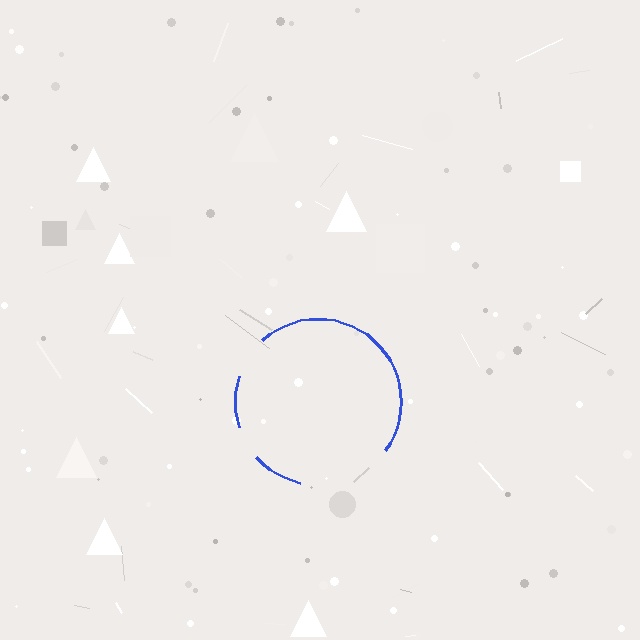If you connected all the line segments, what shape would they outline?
They would outline a circle.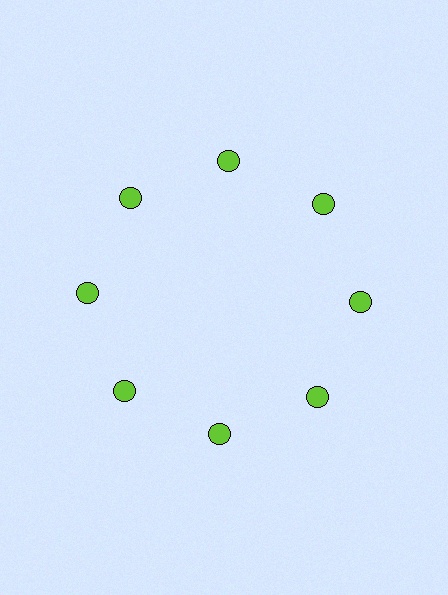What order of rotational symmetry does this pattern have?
This pattern has 8-fold rotational symmetry.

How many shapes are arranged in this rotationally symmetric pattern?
There are 8 shapes, arranged in 8 groups of 1.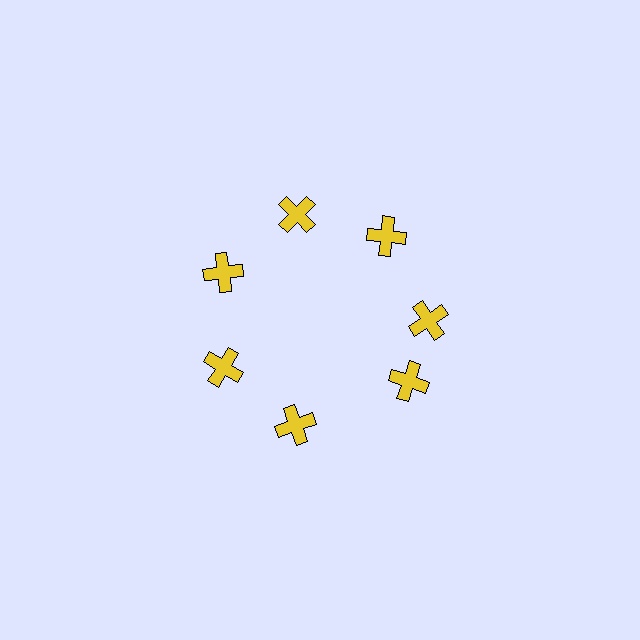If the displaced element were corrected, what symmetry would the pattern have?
It would have 7-fold rotational symmetry — the pattern would map onto itself every 51 degrees.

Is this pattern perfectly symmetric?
No. The 7 yellow crosses are arranged in a ring, but one element near the 5 o'clock position is rotated out of alignment along the ring, breaking the 7-fold rotational symmetry.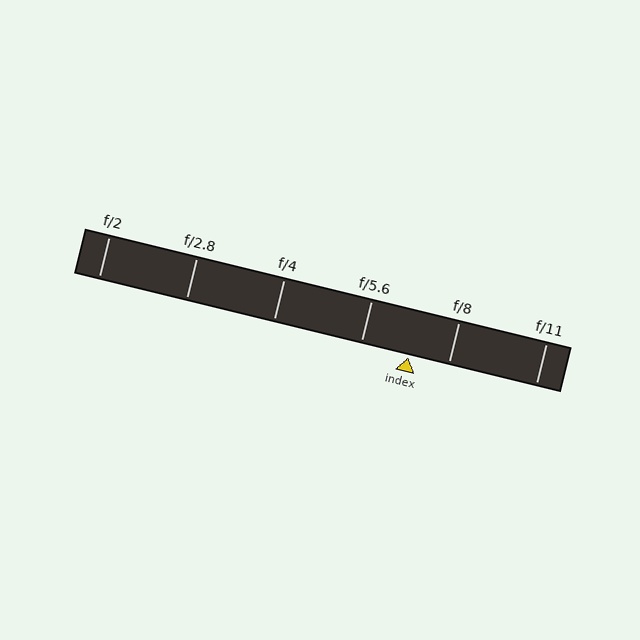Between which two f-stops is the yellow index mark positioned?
The index mark is between f/5.6 and f/8.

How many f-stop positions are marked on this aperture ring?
There are 6 f-stop positions marked.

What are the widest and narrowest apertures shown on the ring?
The widest aperture shown is f/2 and the narrowest is f/11.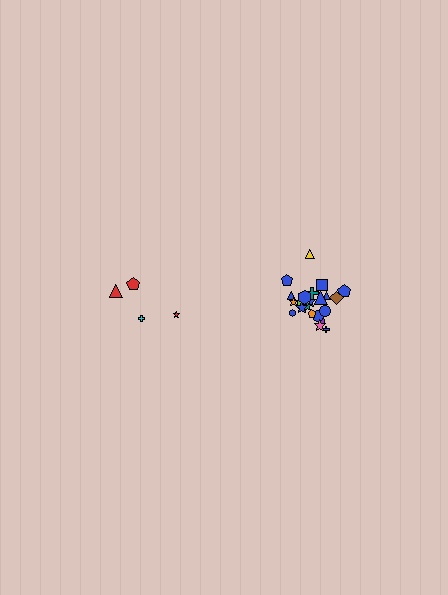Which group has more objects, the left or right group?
The right group.